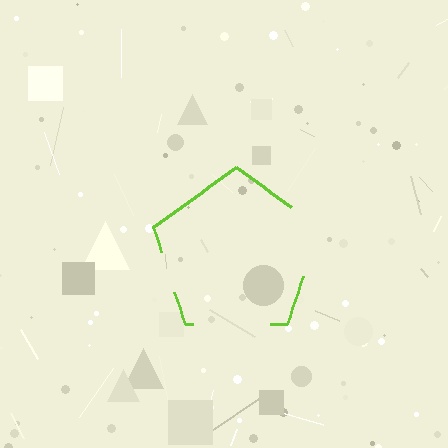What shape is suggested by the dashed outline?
The dashed outline suggests a pentagon.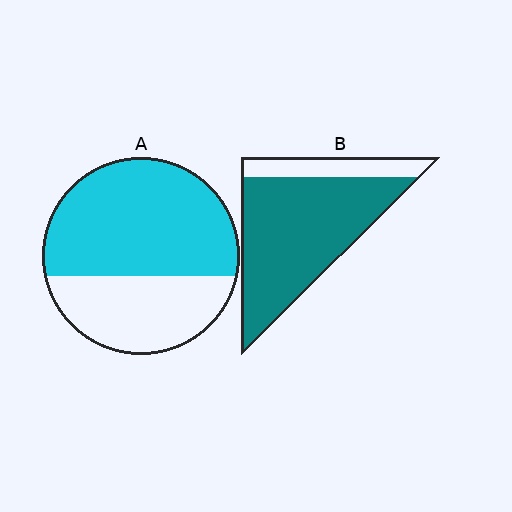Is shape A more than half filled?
Yes.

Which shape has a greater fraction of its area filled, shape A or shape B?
Shape B.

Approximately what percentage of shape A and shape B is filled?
A is approximately 65% and B is approximately 80%.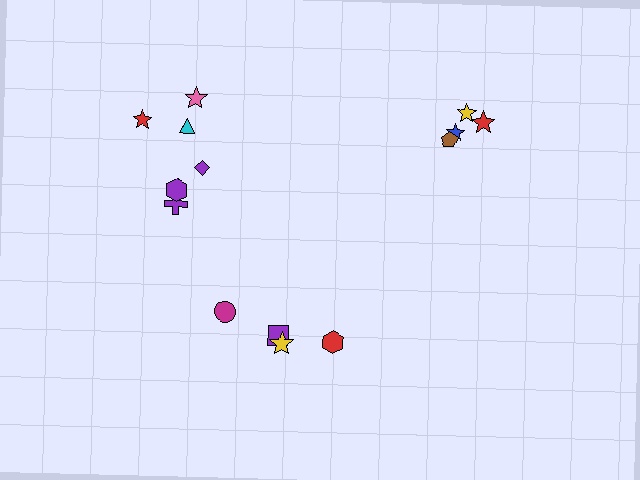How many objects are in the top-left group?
There are 6 objects.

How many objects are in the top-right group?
There are 4 objects.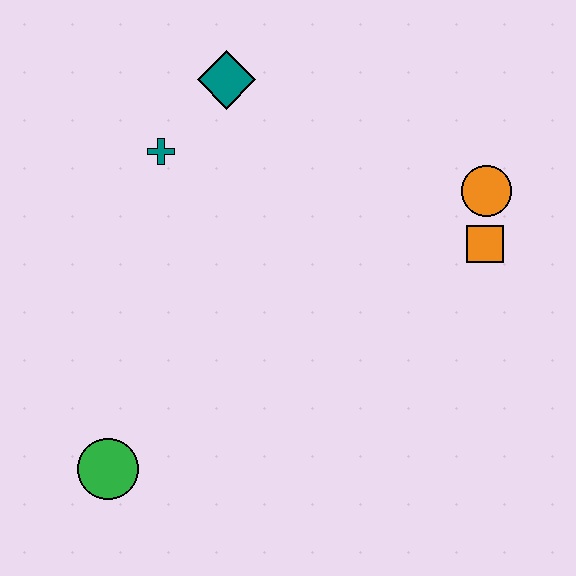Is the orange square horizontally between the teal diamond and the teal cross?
No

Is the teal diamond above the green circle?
Yes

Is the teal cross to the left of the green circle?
No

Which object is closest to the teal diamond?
The teal cross is closest to the teal diamond.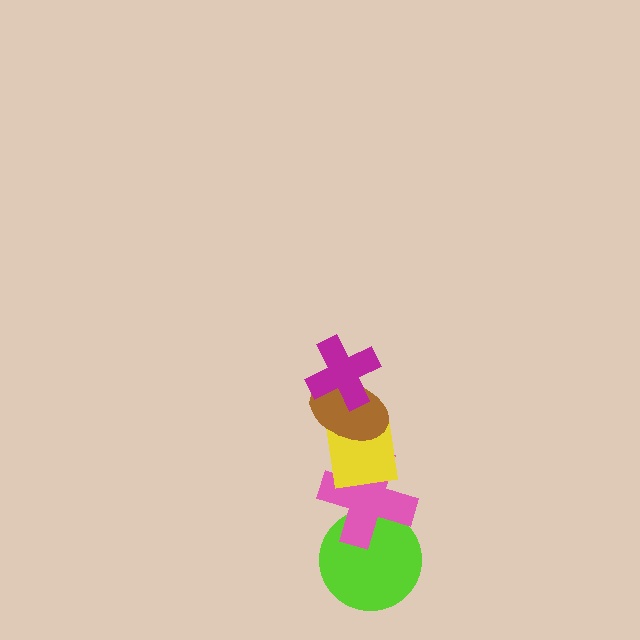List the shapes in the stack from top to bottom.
From top to bottom: the magenta cross, the brown ellipse, the yellow square, the pink cross, the lime circle.